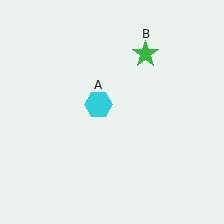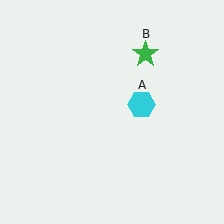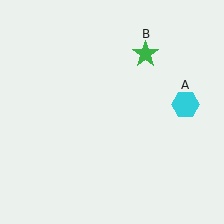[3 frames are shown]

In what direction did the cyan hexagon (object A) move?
The cyan hexagon (object A) moved right.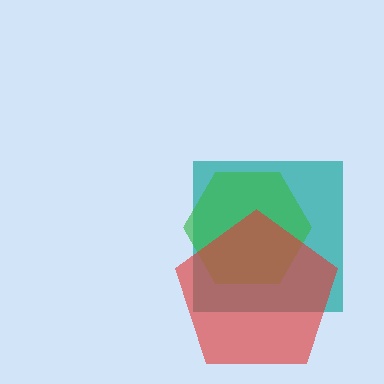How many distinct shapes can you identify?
There are 3 distinct shapes: a teal square, a green hexagon, a red pentagon.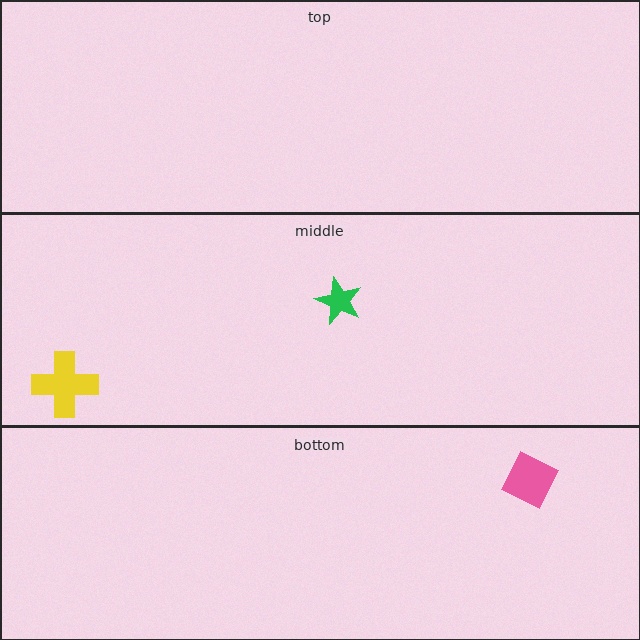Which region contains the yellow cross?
The middle region.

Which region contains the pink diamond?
The bottom region.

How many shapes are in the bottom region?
1.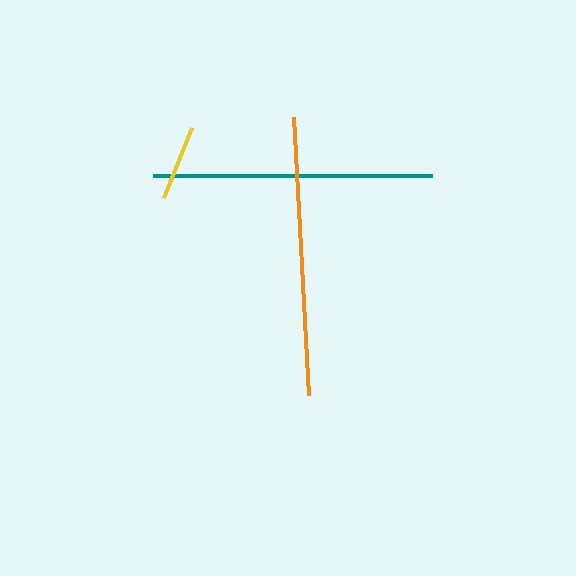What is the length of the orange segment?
The orange segment is approximately 279 pixels long.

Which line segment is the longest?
The teal line is the longest at approximately 279 pixels.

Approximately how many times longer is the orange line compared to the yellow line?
The orange line is approximately 3.7 times the length of the yellow line.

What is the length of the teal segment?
The teal segment is approximately 279 pixels long.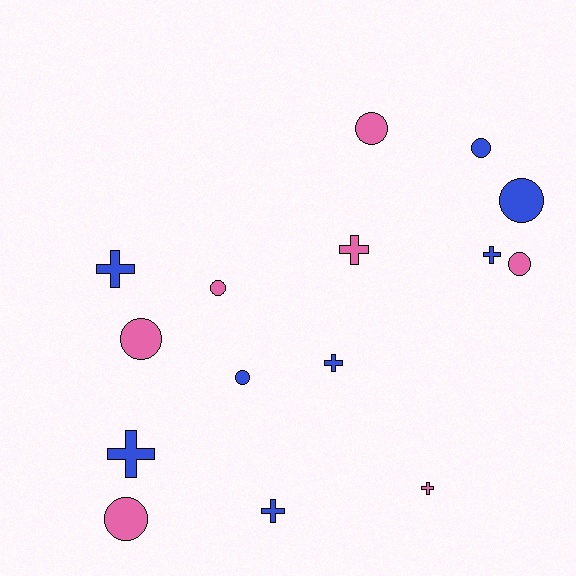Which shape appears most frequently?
Circle, with 8 objects.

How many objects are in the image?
There are 15 objects.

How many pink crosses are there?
There are 2 pink crosses.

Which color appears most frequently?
Blue, with 8 objects.